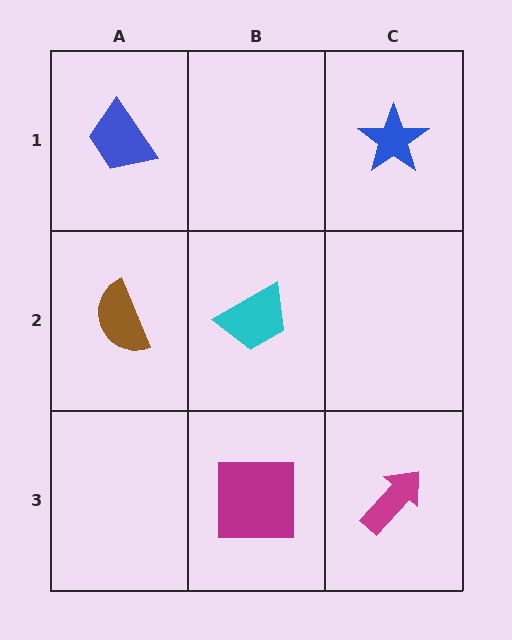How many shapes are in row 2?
2 shapes.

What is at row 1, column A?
A blue trapezoid.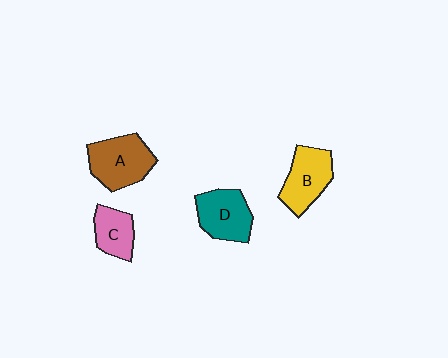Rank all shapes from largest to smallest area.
From largest to smallest: A (brown), B (yellow), D (teal), C (pink).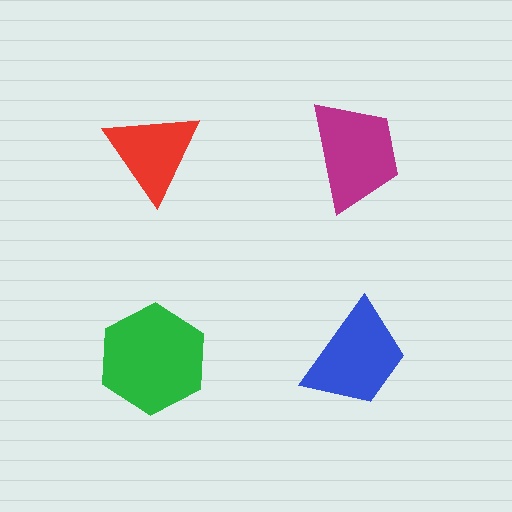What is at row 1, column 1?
A red triangle.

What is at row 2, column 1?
A green hexagon.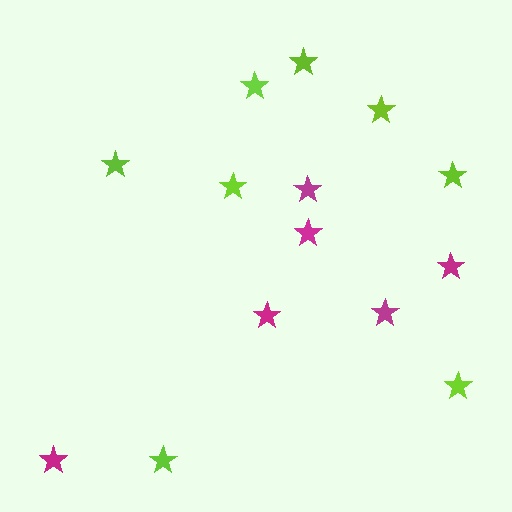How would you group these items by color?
There are 2 groups: one group of magenta stars (6) and one group of lime stars (8).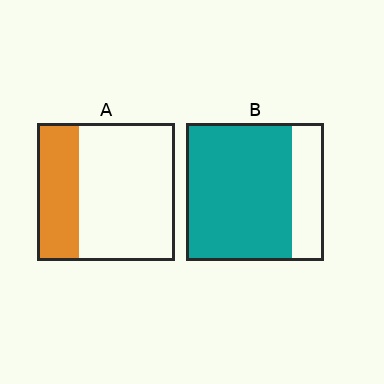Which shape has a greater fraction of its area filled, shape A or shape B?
Shape B.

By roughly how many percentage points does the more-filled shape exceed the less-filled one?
By roughly 45 percentage points (B over A).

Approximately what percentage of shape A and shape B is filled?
A is approximately 30% and B is approximately 75%.